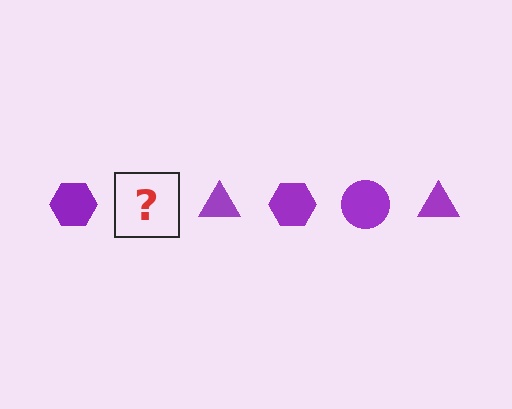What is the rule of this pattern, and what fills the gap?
The rule is that the pattern cycles through hexagon, circle, triangle shapes in purple. The gap should be filled with a purple circle.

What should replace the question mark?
The question mark should be replaced with a purple circle.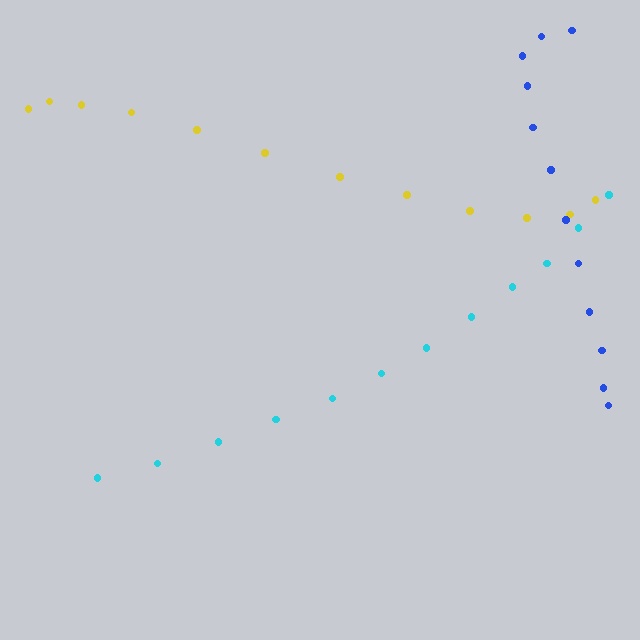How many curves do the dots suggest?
There are 3 distinct paths.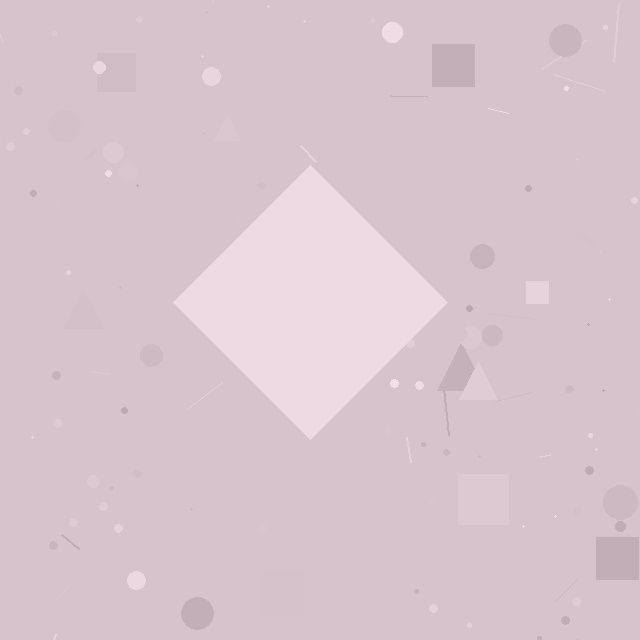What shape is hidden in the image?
A diamond is hidden in the image.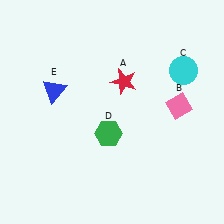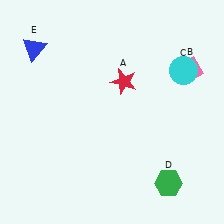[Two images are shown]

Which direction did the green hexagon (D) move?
The green hexagon (D) moved right.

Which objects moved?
The objects that moved are: the pink diamond (B), the green hexagon (D), the blue triangle (E).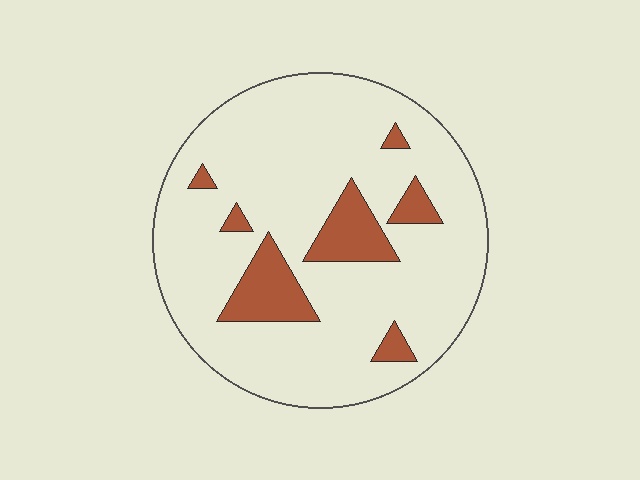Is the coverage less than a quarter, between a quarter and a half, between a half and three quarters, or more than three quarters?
Less than a quarter.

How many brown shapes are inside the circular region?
7.